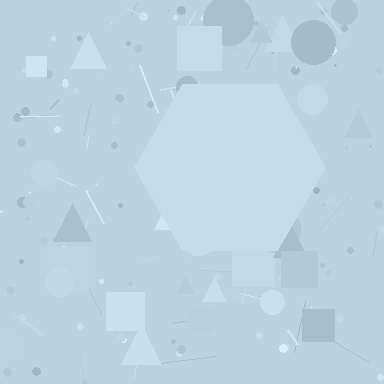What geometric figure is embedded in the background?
A hexagon is embedded in the background.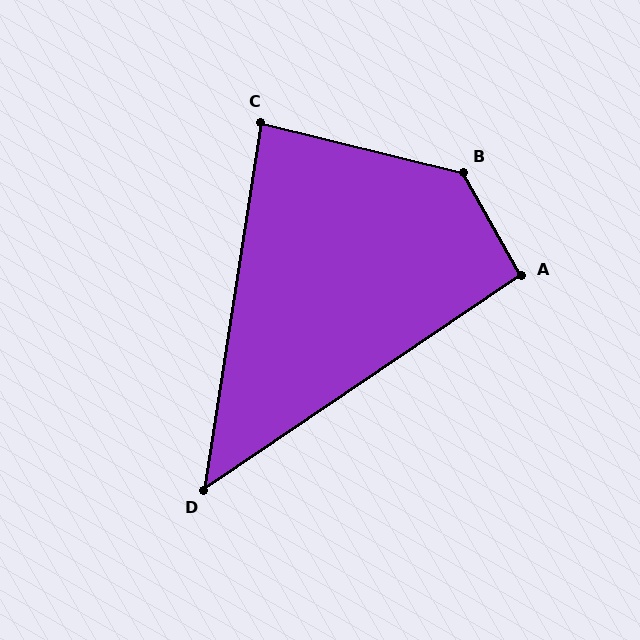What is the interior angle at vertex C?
Approximately 85 degrees (approximately right).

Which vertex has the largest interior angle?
B, at approximately 133 degrees.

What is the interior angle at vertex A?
Approximately 95 degrees (approximately right).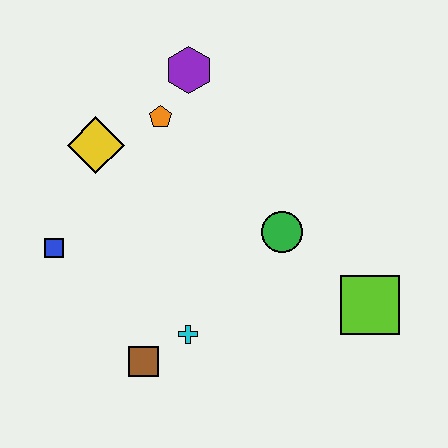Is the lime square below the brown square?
No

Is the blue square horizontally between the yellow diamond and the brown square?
No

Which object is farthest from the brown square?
The purple hexagon is farthest from the brown square.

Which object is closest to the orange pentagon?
The purple hexagon is closest to the orange pentagon.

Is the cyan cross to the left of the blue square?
No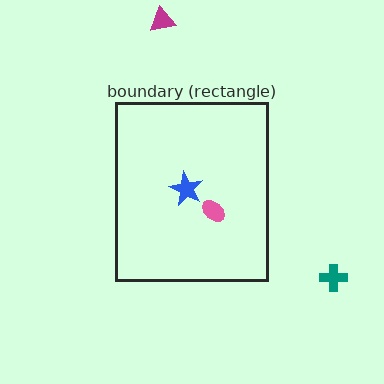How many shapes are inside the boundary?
2 inside, 2 outside.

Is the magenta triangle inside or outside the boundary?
Outside.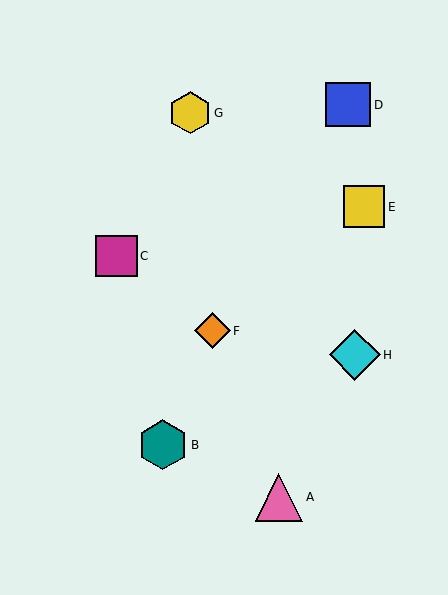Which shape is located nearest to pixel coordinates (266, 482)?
The pink triangle (labeled A) at (279, 497) is nearest to that location.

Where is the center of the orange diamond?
The center of the orange diamond is at (212, 331).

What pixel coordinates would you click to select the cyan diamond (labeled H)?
Click at (355, 355) to select the cyan diamond H.